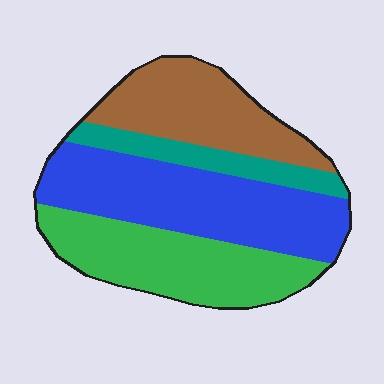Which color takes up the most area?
Blue, at roughly 35%.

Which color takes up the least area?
Teal, at roughly 10%.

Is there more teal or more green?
Green.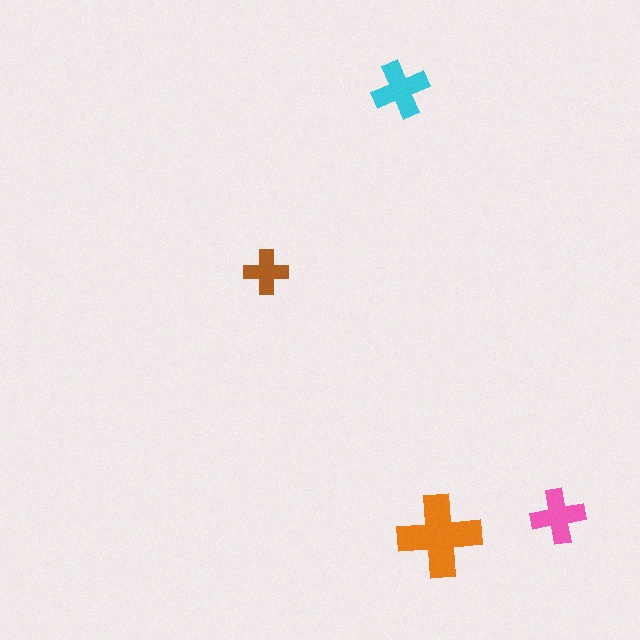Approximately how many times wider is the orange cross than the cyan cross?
About 1.5 times wider.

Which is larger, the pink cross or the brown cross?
The pink one.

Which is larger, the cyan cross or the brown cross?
The cyan one.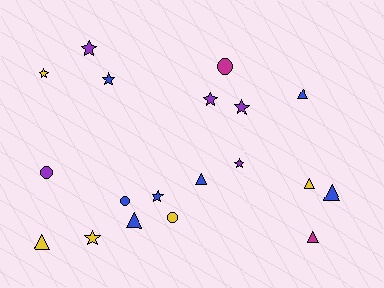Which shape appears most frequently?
Star, with 8 objects.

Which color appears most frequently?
Blue, with 7 objects.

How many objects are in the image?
There are 19 objects.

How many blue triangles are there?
There are 4 blue triangles.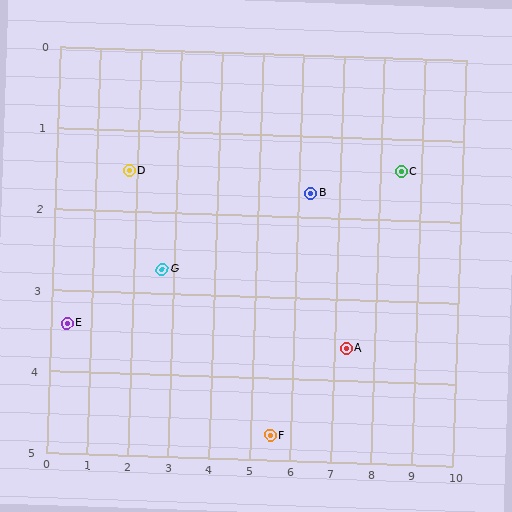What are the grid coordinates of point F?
Point F is at approximately (5.5, 4.7).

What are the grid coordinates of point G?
Point G is at approximately (2.7, 2.7).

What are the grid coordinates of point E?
Point E is at approximately (0.4, 3.4).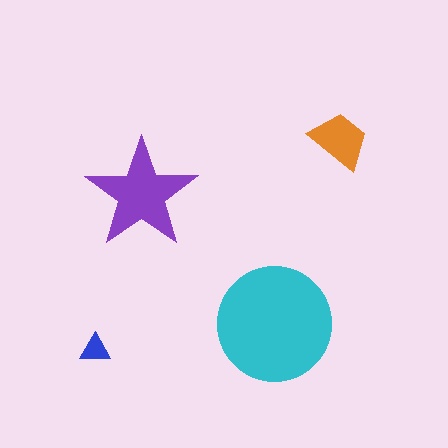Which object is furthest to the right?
The orange trapezoid is rightmost.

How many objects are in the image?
There are 4 objects in the image.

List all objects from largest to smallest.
The cyan circle, the purple star, the orange trapezoid, the blue triangle.